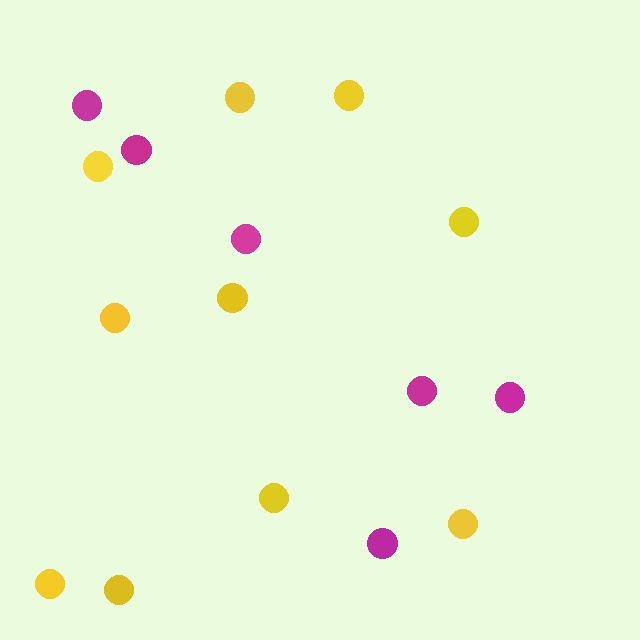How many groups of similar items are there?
There are 2 groups: one group of magenta circles (6) and one group of yellow circles (10).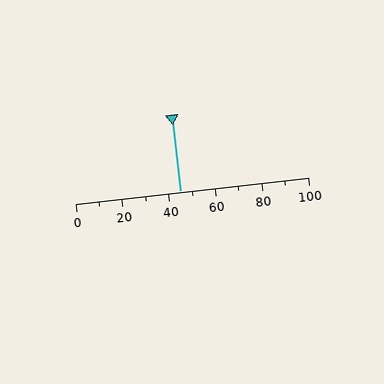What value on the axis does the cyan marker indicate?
The marker indicates approximately 45.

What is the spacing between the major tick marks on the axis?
The major ticks are spaced 20 apart.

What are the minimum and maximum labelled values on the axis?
The axis runs from 0 to 100.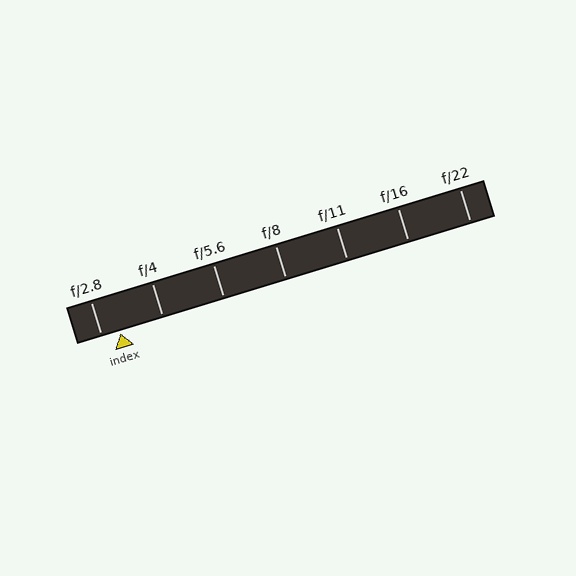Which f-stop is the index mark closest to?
The index mark is closest to f/2.8.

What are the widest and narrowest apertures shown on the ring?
The widest aperture shown is f/2.8 and the narrowest is f/22.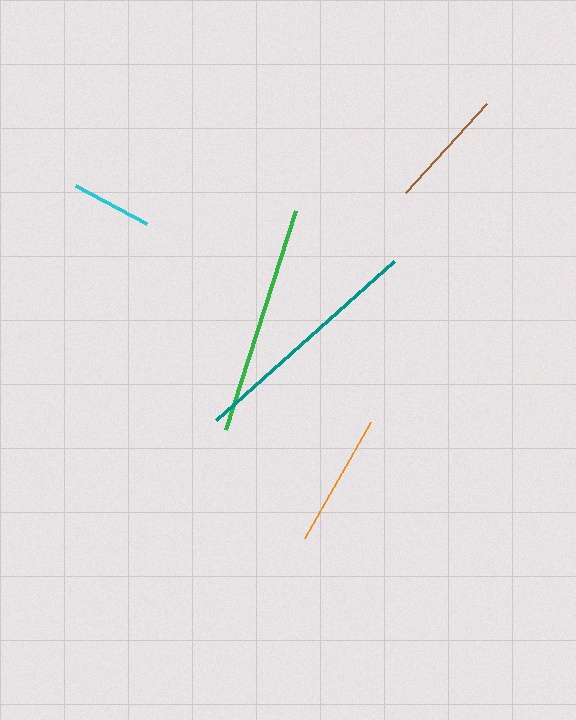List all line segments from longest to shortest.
From longest to shortest: teal, green, orange, brown, cyan.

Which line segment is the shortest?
The cyan line is the shortest at approximately 80 pixels.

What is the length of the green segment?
The green segment is approximately 230 pixels long.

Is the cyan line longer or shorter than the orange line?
The orange line is longer than the cyan line.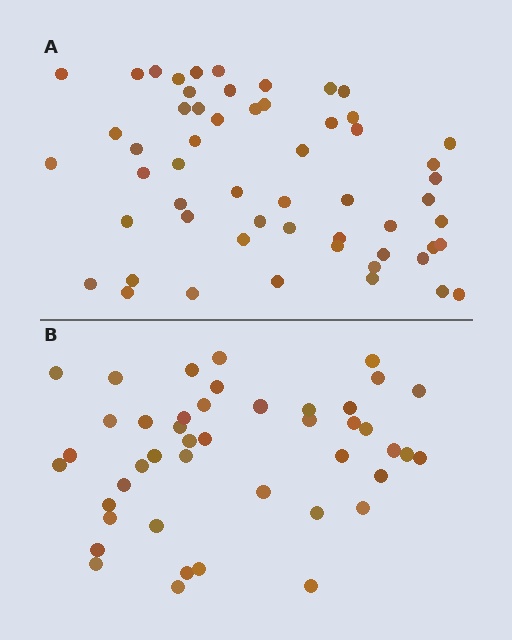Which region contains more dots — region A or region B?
Region A (the top region) has more dots.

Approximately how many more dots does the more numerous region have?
Region A has roughly 12 or so more dots than region B.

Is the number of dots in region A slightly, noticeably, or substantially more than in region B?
Region A has noticeably more, but not dramatically so. The ratio is roughly 1.3 to 1.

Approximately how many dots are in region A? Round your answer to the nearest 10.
About 60 dots. (The exact count is 56, which rounds to 60.)